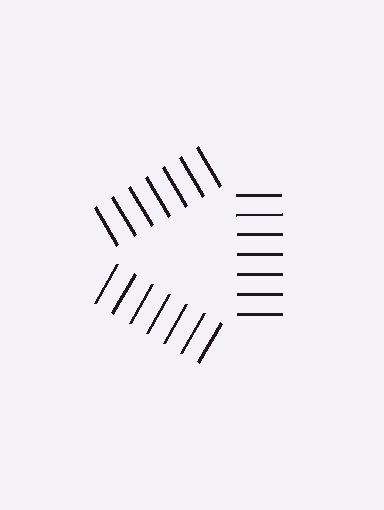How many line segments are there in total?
21 — 7 along each of the 3 edges.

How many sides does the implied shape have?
3 sides — the line-ends trace a triangle.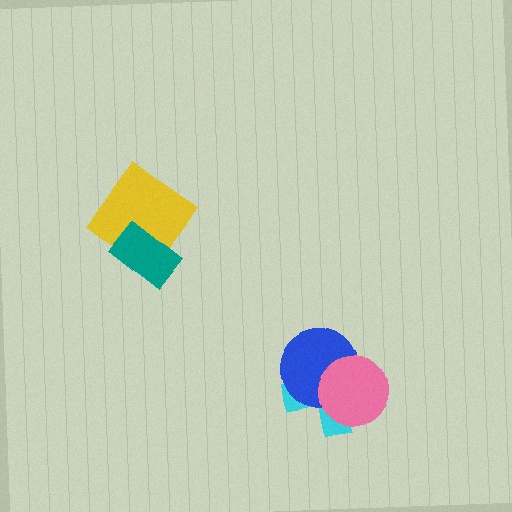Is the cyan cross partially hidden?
Yes, it is partially covered by another shape.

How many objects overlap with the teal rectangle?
1 object overlaps with the teal rectangle.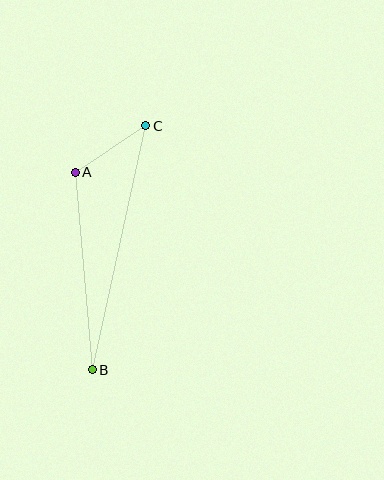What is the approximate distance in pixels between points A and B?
The distance between A and B is approximately 198 pixels.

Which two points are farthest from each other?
Points B and C are farthest from each other.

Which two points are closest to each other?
Points A and C are closest to each other.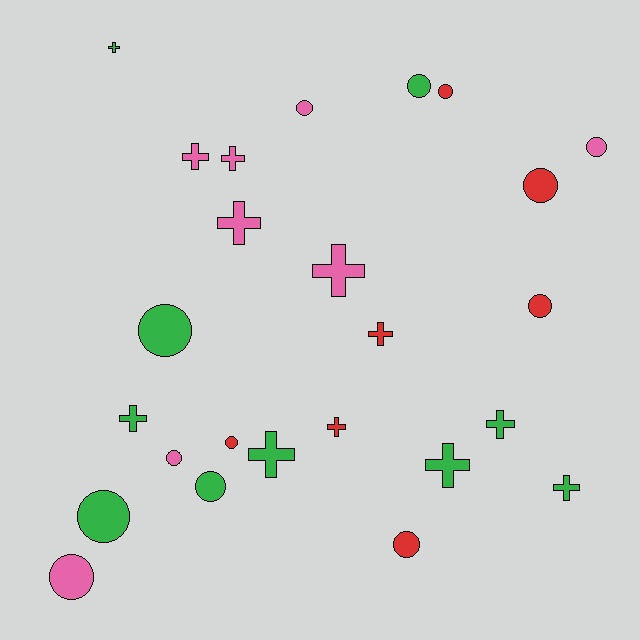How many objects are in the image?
There are 25 objects.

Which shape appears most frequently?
Circle, with 13 objects.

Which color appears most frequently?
Green, with 10 objects.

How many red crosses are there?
There are 2 red crosses.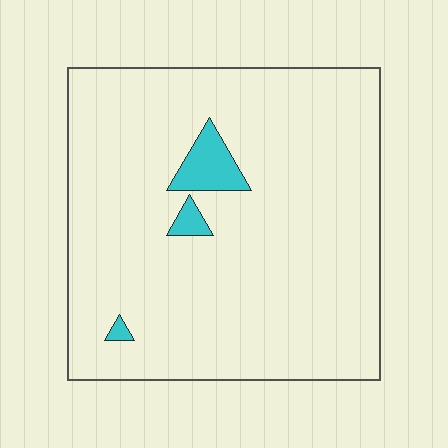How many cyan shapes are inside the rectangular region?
3.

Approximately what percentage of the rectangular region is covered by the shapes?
Approximately 5%.